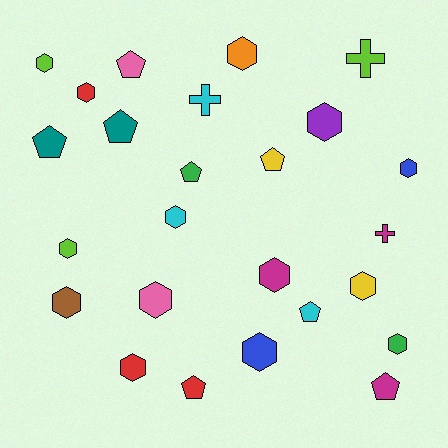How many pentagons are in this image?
There are 8 pentagons.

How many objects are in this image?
There are 25 objects.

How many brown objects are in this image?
There is 1 brown object.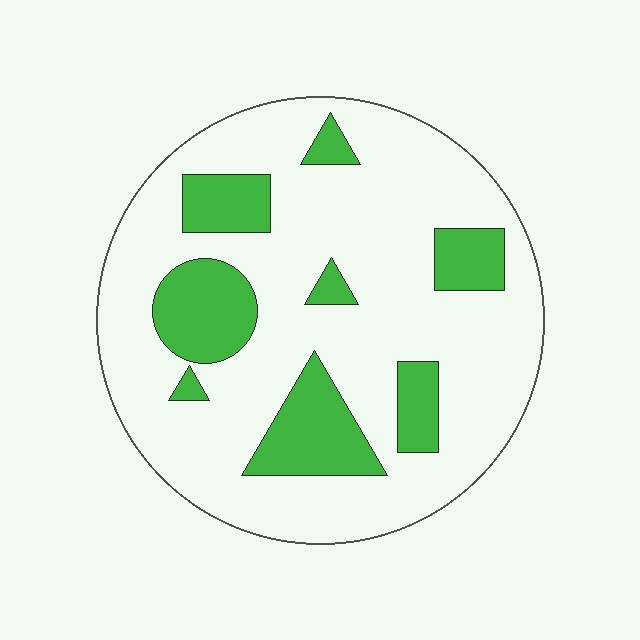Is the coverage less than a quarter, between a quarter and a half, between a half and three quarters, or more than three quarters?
Less than a quarter.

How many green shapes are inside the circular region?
8.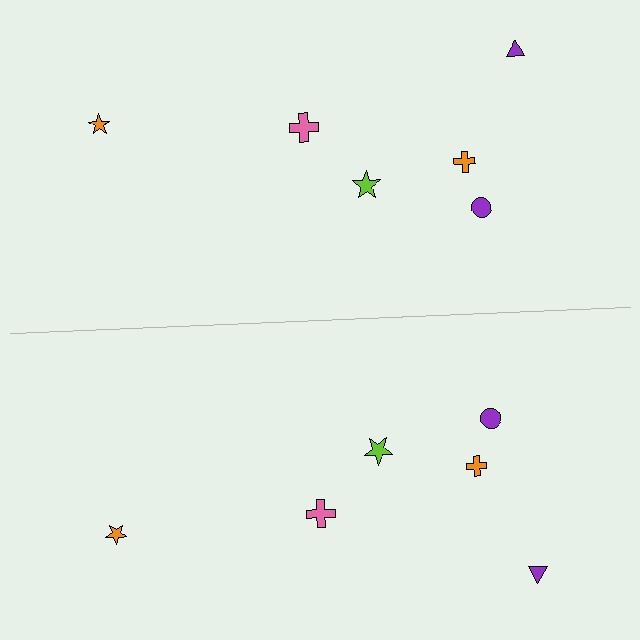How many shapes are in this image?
There are 12 shapes in this image.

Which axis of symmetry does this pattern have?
The pattern has a horizontal axis of symmetry running through the center of the image.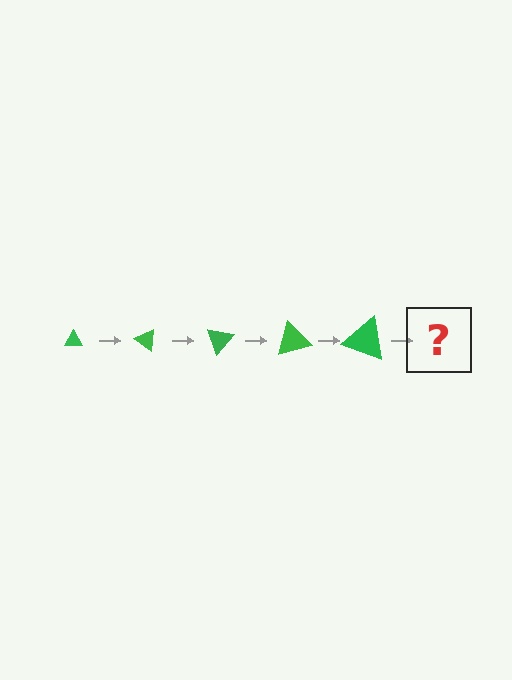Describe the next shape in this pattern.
It should be a triangle, larger than the previous one and rotated 175 degrees from the start.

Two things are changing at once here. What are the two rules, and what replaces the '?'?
The two rules are that the triangle grows larger each step and it rotates 35 degrees each step. The '?' should be a triangle, larger than the previous one and rotated 175 degrees from the start.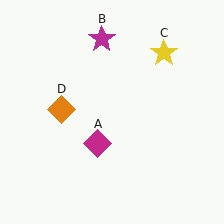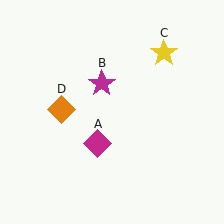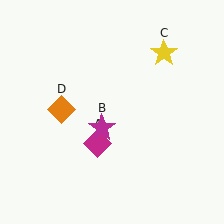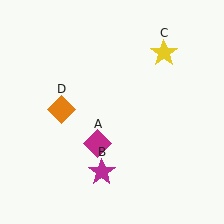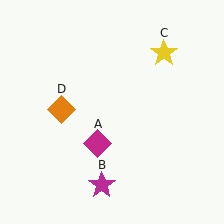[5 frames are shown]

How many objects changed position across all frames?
1 object changed position: magenta star (object B).